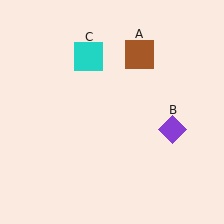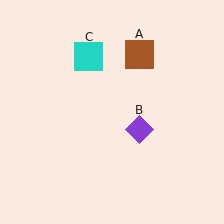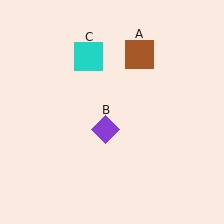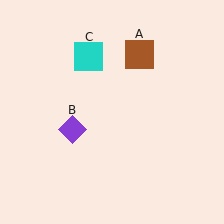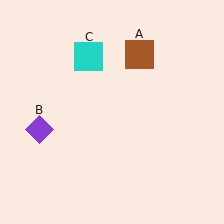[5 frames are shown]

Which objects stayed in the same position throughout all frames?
Brown square (object A) and cyan square (object C) remained stationary.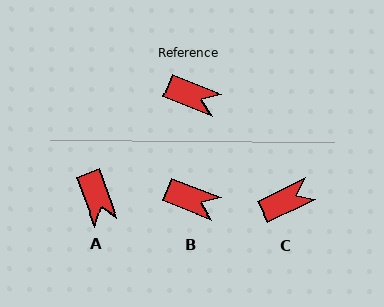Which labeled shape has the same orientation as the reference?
B.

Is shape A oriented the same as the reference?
No, it is off by about 47 degrees.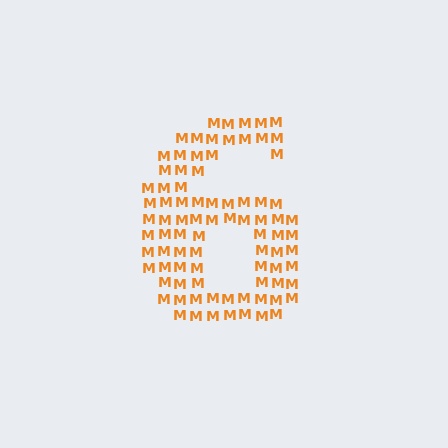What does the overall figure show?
The overall figure shows the digit 6.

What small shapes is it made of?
It is made of small letter M's.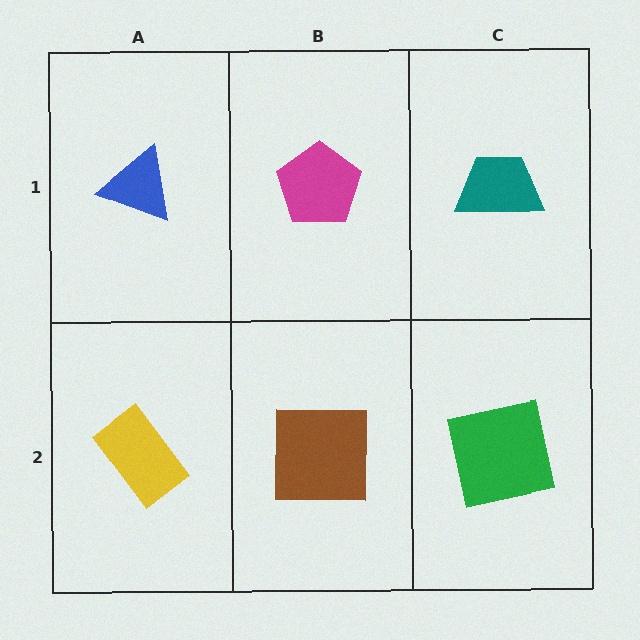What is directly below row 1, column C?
A green square.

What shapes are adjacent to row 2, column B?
A magenta pentagon (row 1, column B), a yellow rectangle (row 2, column A), a green square (row 2, column C).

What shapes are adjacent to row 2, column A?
A blue triangle (row 1, column A), a brown square (row 2, column B).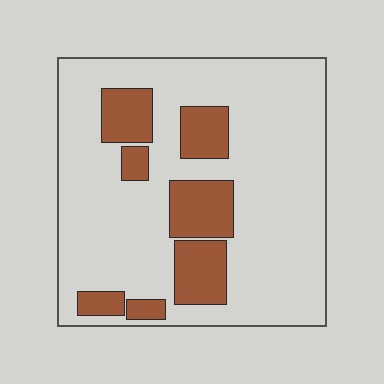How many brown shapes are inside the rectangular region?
7.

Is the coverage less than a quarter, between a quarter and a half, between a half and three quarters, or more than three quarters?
Less than a quarter.